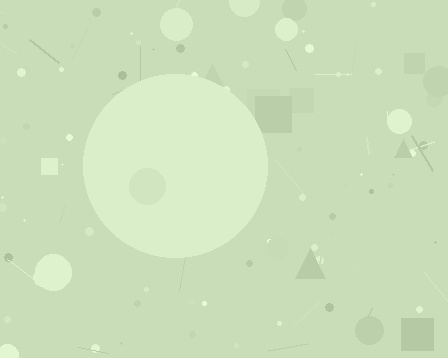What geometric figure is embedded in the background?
A circle is embedded in the background.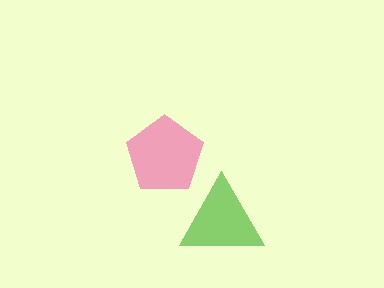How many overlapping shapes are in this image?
There are 2 overlapping shapes in the image.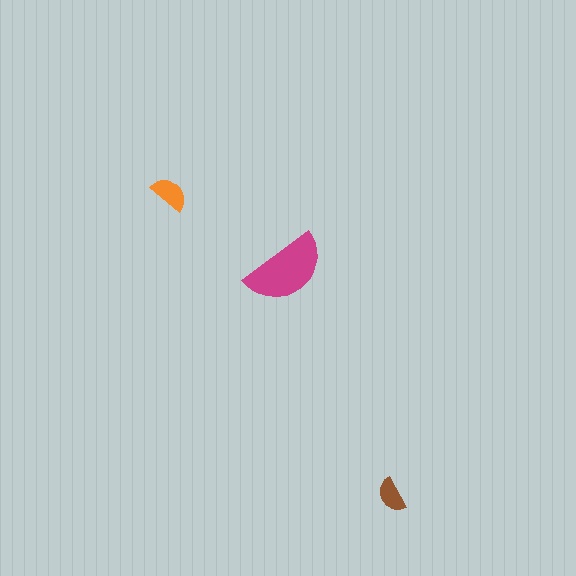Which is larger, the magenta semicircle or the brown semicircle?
The magenta one.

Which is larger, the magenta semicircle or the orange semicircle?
The magenta one.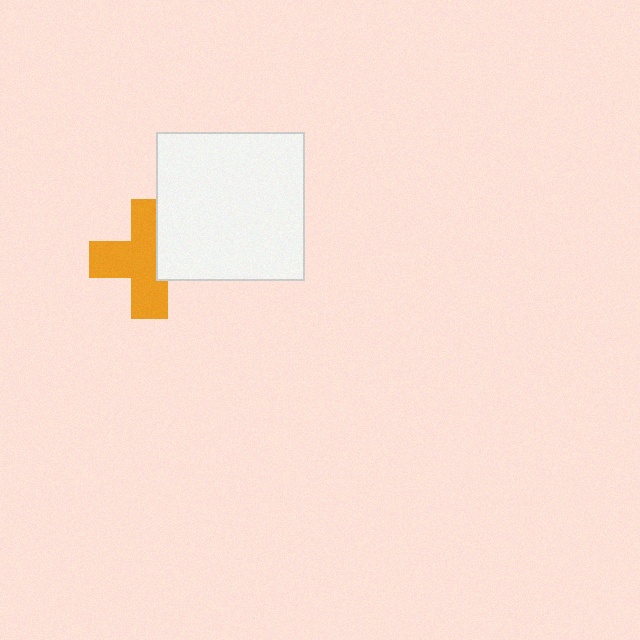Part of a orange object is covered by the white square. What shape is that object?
It is a cross.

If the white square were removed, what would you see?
You would see the complete orange cross.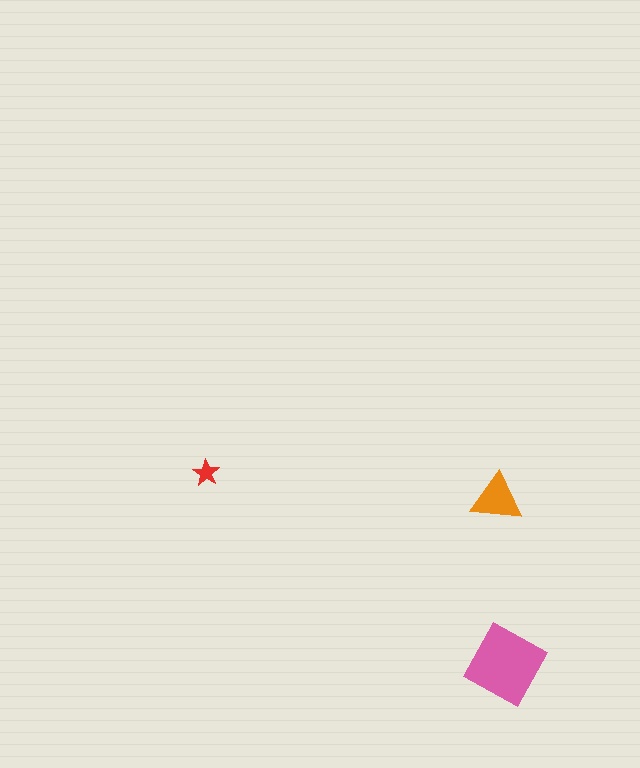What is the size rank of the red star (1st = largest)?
3rd.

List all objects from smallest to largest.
The red star, the orange triangle, the pink diamond.